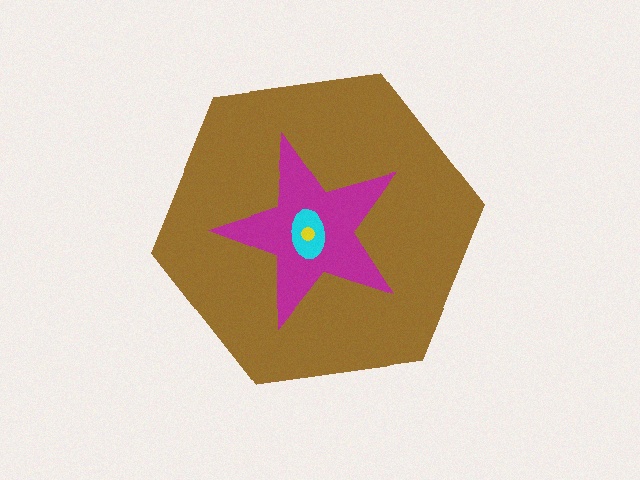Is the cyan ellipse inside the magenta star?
Yes.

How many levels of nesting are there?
4.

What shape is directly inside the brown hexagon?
The magenta star.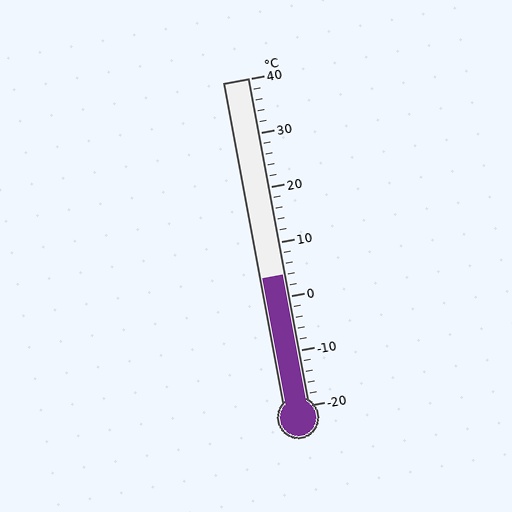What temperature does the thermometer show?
The thermometer shows approximately 4°C.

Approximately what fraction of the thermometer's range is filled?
The thermometer is filled to approximately 40% of its range.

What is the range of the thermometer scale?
The thermometer scale ranges from -20°C to 40°C.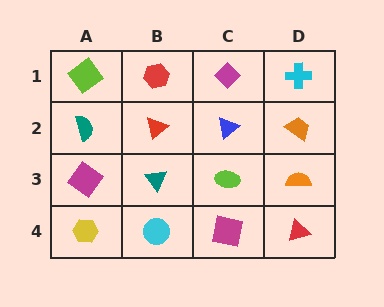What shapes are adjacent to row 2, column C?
A magenta diamond (row 1, column C), a lime ellipse (row 3, column C), a red triangle (row 2, column B), an orange trapezoid (row 2, column D).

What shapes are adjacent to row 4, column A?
A magenta diamond (row 3, column A), a cyan circle (row 4, column B).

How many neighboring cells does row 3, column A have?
3.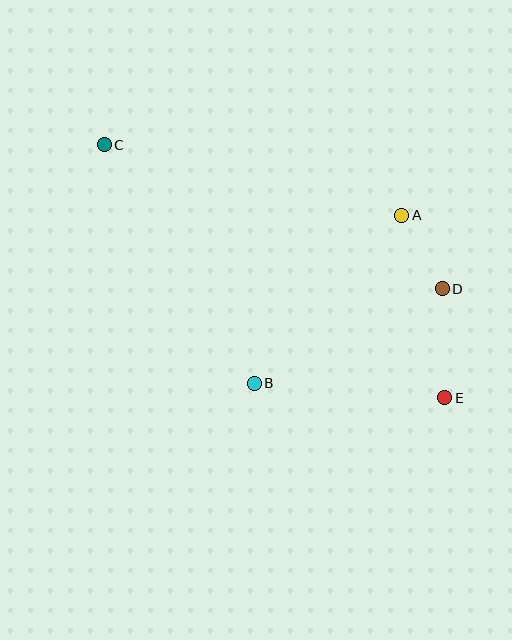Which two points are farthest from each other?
Points C and E are farthest from each other.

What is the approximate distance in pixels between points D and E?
The distance between D and E is approximately 109 pixels.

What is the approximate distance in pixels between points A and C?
The distance between A and C is approximately 306 pixels.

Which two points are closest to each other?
Points A and D are closest to each other.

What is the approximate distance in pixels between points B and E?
The distance between B and E is approximately 191 pixels.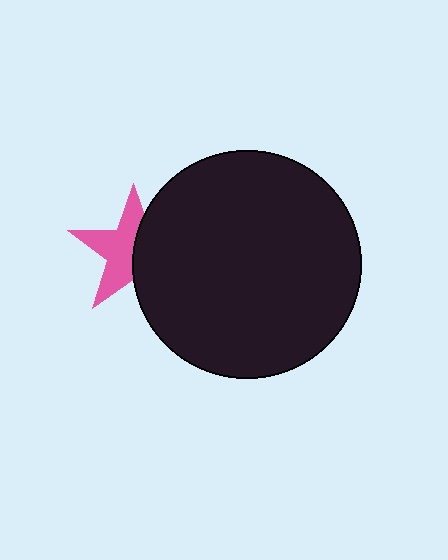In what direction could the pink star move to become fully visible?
The pink star could move left. That would shift it out from behind the black circle entirely.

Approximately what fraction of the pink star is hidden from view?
Roughly 45% of the pink star is hidden behind the black circle.